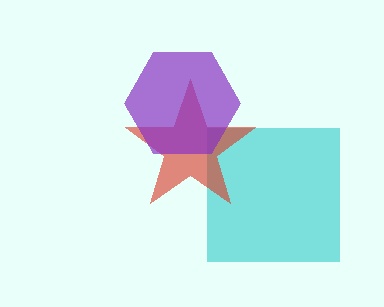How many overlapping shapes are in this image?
There are 3 overlapping shapes in the image.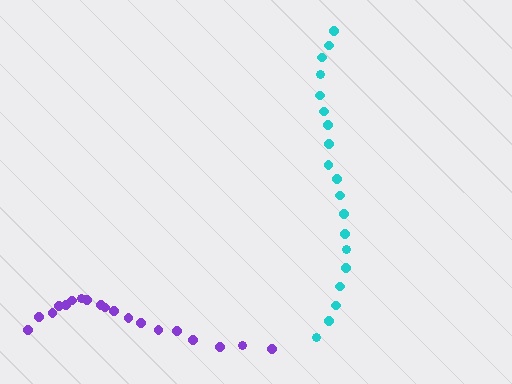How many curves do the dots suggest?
There are 2 distinct paths.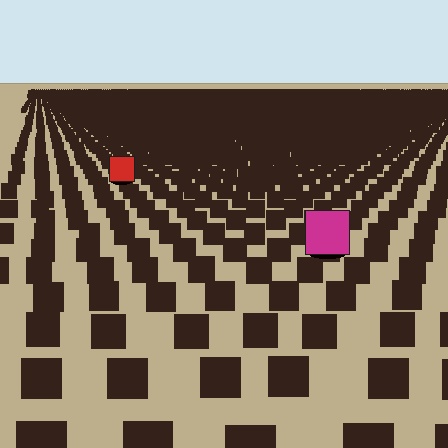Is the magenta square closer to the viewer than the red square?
Yes. The magenta square is closer — you can tell from the texture gradient: the ground texture is coarser near it.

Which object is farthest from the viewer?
The red square is farthest from the viewer. It appears smaller and the ground texture around it is denser.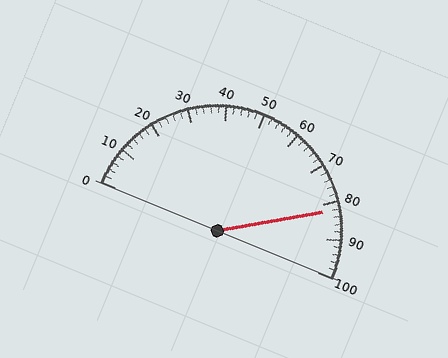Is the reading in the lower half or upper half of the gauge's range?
The reading is in the upper half of the range (0 to 100).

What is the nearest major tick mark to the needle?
The nearest major tick mark is 80.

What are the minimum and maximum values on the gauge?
The gauge ranges from 0 to 100.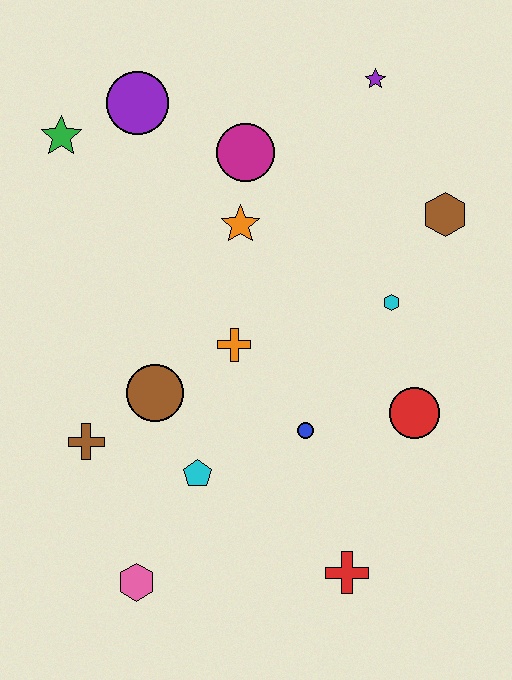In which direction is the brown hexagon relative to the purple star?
The brown hexagon is below the purple star.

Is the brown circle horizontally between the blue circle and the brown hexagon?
No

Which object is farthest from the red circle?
The green star is farthest from the red circle.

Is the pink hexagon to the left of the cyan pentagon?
Yes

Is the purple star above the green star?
Yes